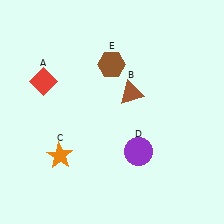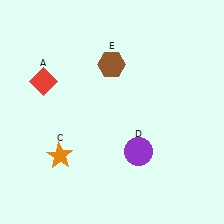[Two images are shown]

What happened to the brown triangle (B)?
The brown triangle (B) was removed in Image 2. It was in the top-right area of Image 1.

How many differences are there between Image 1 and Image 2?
There is 1 difference between the two images.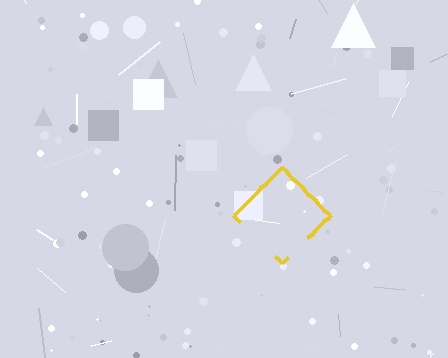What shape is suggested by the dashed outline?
The dashed outline suggests a diamond.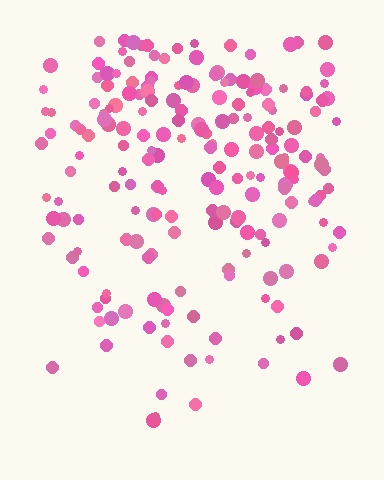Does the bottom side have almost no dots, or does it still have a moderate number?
Still a moderate number, just noticeably fewer than the top.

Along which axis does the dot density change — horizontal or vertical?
Vertical.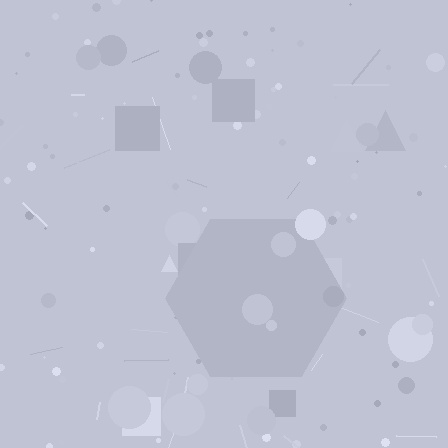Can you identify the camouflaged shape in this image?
The camouflaged shape is a hexagon.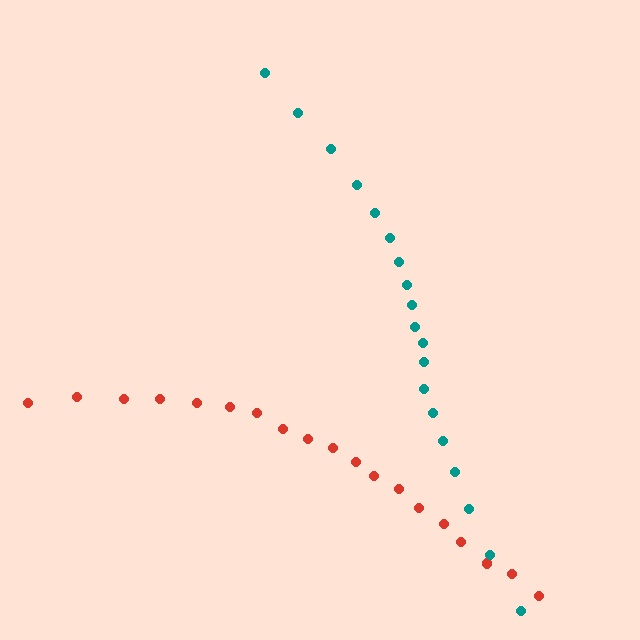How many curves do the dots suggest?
There are 2 distinct paths.